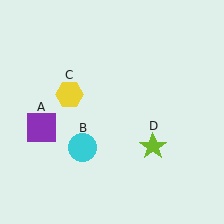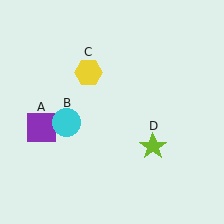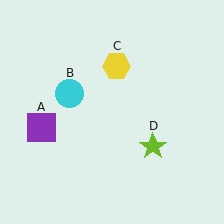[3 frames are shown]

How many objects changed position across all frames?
2 objects changed position: cyan circle (object B), yellow hexagon (object C).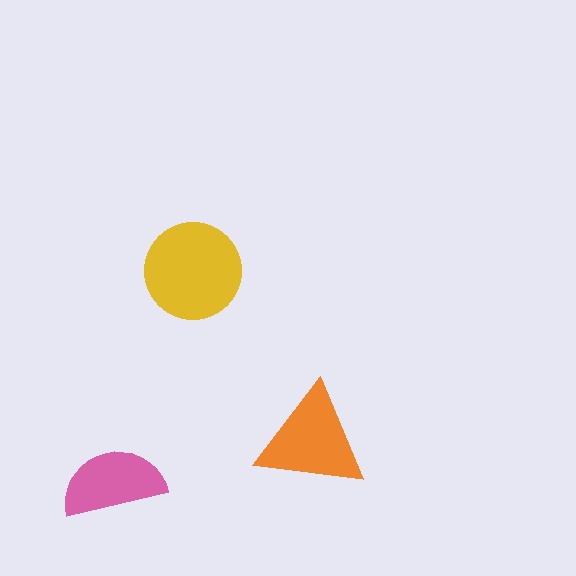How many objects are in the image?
There are 3 objects in the image.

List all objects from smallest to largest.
The pink semicircle, the orange triangle, the yellow circle.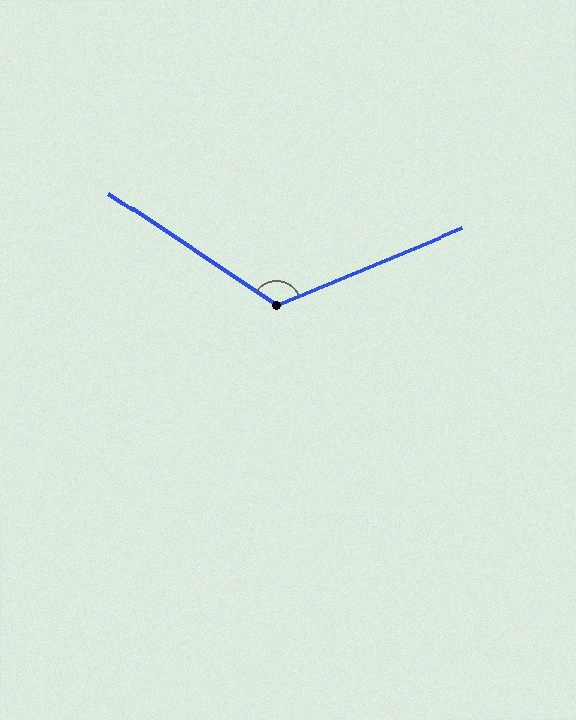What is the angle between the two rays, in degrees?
Approximately 123 degrees.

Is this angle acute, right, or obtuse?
It is obtuse.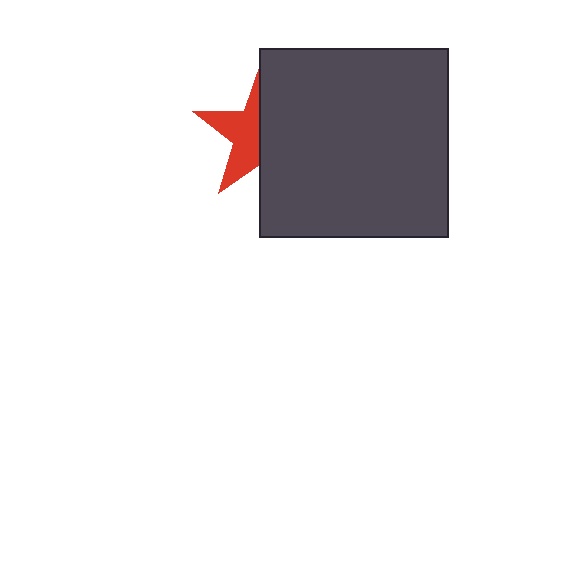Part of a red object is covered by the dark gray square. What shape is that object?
It is a star.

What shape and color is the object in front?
The object in front is a dark gray square.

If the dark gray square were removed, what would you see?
You would see the complete red star.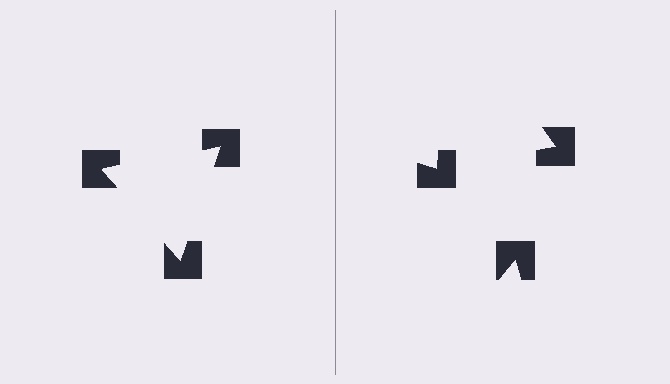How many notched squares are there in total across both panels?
6 — 3 on each side.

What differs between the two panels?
The notched squares are positioned identically on both sides; only the wedge orientations differ. On the left they align to a triangle; on the right they are misaligned.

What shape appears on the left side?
An illusory triangle.